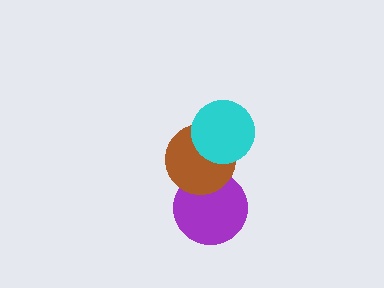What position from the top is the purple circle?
The purple circle is 3rd from the top.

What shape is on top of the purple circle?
The brown circle is on top of the purple circle.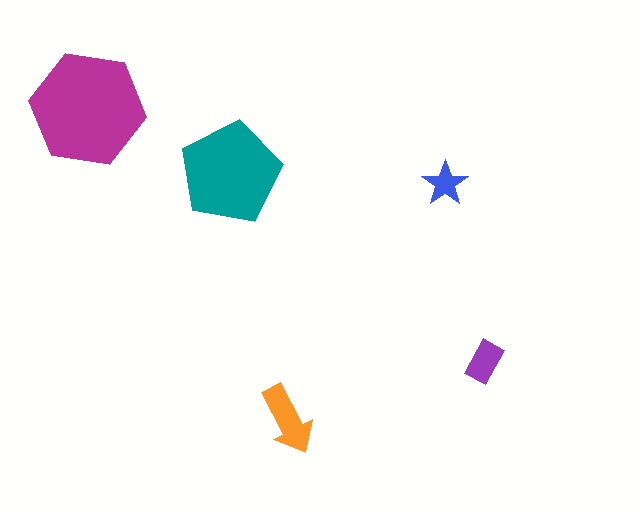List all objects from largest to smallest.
The magenta hexagon, the teal pentagon, the orange arrow, the purple rectangle, the blue star.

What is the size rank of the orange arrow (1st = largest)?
3rd.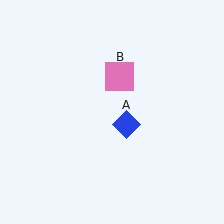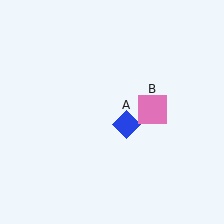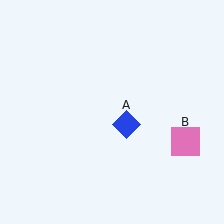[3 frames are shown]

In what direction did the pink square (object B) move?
The pink square (object B) moved down and to the right.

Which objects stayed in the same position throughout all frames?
Blue diamond (object A) remained stationary.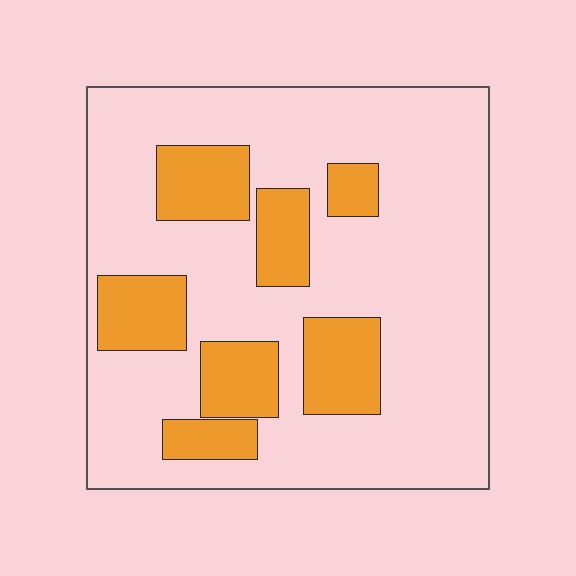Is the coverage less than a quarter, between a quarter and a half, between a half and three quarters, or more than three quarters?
Less than a quarter.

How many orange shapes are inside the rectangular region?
7.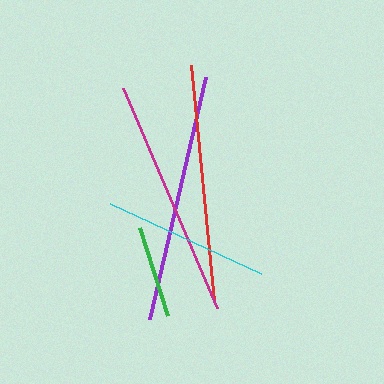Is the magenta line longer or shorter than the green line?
The magenta line is longer than the green line.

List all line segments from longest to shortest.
From longest to shortest: purple, magenta, red, cyan, green.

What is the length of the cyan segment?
The cyan segment is approximately 166 pixels long.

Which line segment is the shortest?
The green line is the shortest at approximately 92 pixels.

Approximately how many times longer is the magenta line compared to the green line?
The magenta line is approximately 2.6 times the length of the green line.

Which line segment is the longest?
The purple line is the longest at approximately 249 pixels.